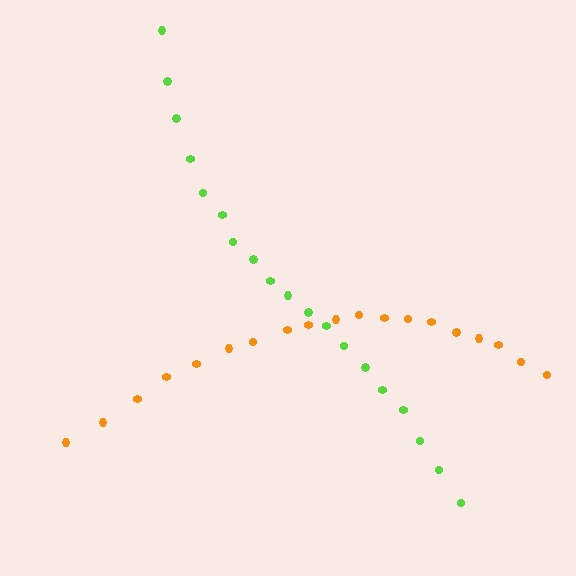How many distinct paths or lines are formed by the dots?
There are 2 distinct paths.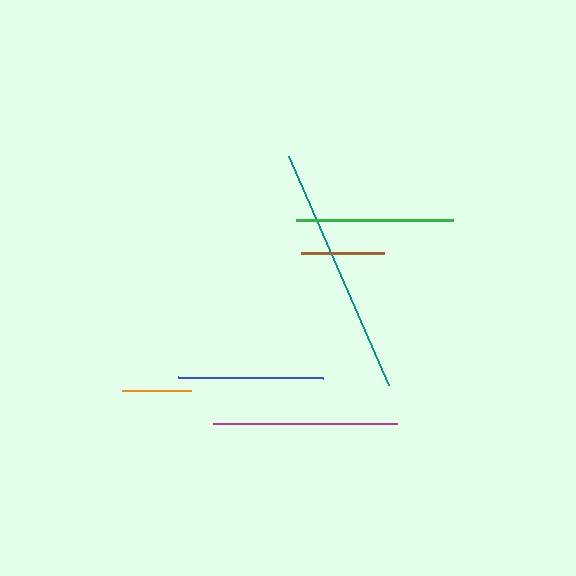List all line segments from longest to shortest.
From longest to shortest: teal, magenta, green, blue, brown, orange.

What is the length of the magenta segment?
The magenta segment is approximately 184 pixels long.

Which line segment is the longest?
The teal line is the longest at approximately 250 pixels.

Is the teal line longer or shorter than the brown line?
The teal line is longer than the brown line.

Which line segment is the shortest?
The orange line is the shortest at approximately 70 pixels.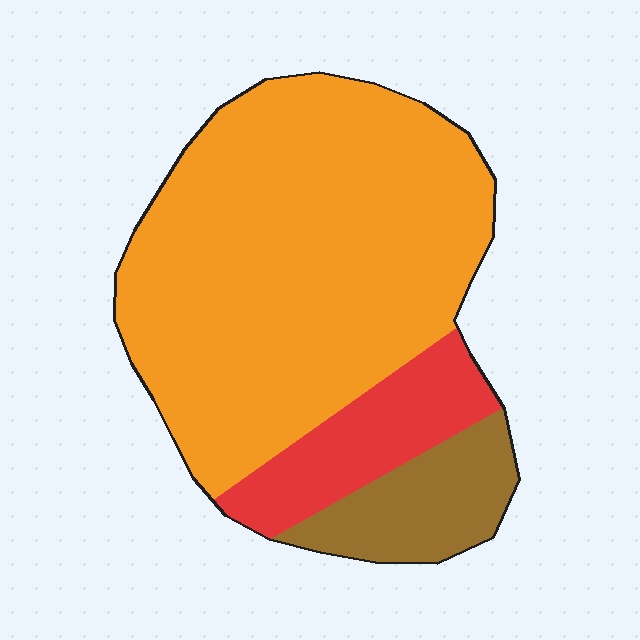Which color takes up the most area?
Orange, at roughly 70%.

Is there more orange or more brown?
Orange.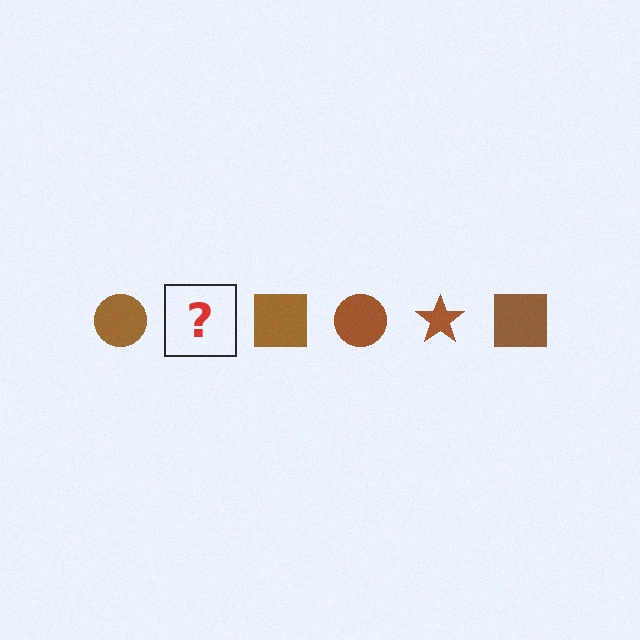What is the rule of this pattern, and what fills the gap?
The rule is that the pattern cycles through circle, star, square shapes in brown. The gap should be filled with a brown star.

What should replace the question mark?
The question mark should be replaced with a brown star.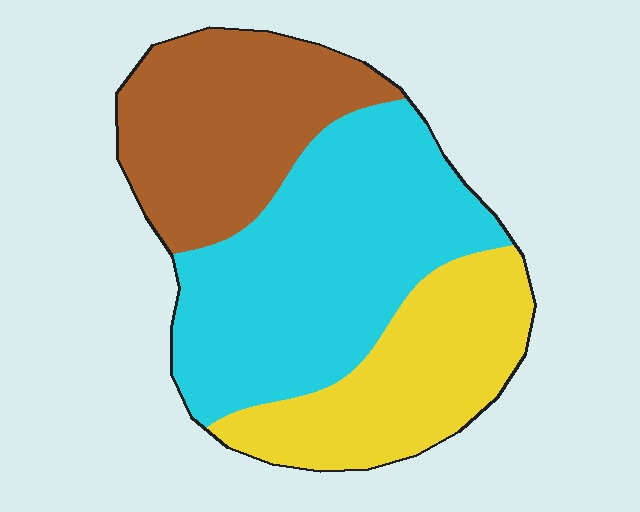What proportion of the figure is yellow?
Yellow covers about 25% of the figure.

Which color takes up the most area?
Cyan, at roughly 45%.